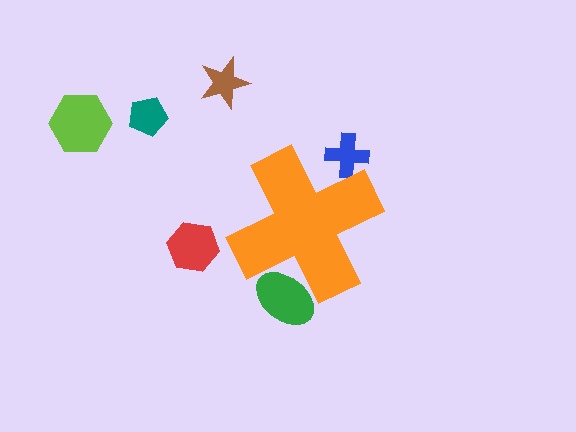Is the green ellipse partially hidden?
Yes, the green ellipse is partially hidden behind the orange cross.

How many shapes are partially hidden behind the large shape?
2 shapes are partially hidden.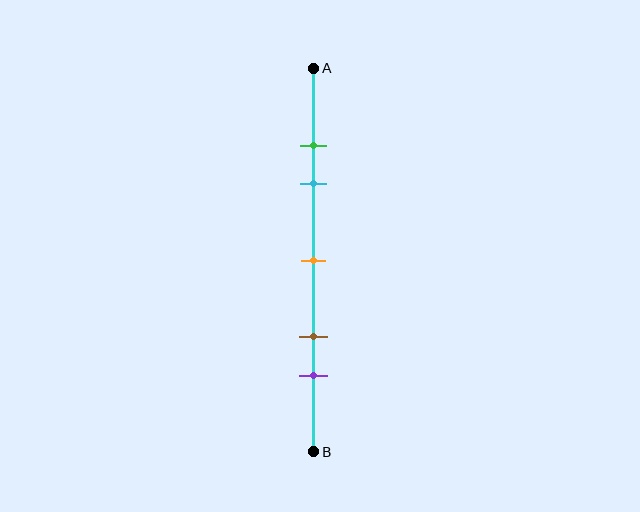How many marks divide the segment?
There are 5 marks dividing the segment.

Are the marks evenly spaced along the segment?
No, the marks are not evenly spaced.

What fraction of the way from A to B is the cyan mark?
The cyan mark is approximately 30% (0.3) of the way from A to B.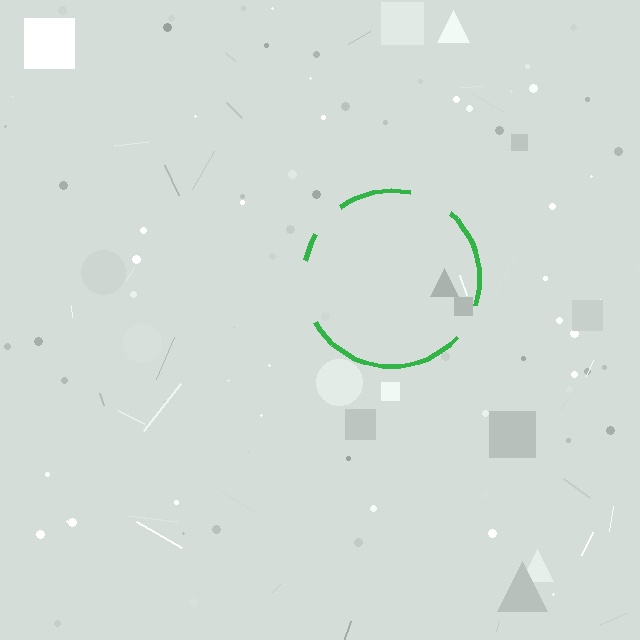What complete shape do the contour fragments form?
The contour fragments form a circle.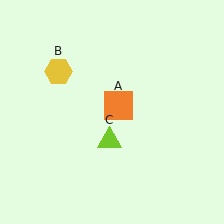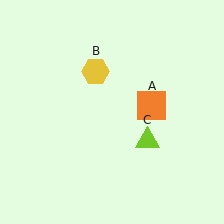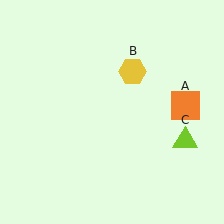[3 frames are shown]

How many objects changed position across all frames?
3 objects changed position: orange square (object A), yellow hexagon (object B), lime triangle (object C).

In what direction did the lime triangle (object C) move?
The lime triangle (object C) moved right.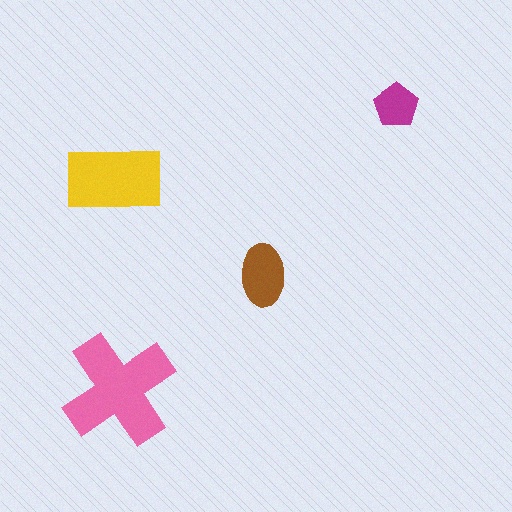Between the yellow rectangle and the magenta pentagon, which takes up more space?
The yellow rectangle.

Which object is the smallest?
The magenta pentagon.